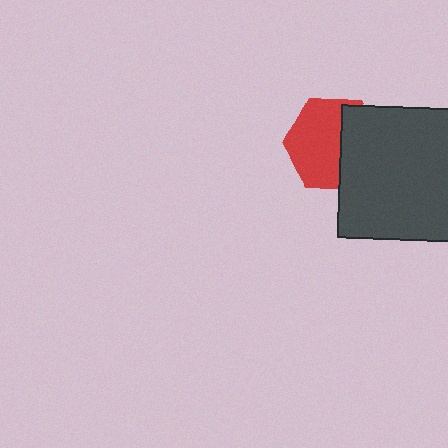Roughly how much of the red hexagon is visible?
About half of it is visible (roughly 60%).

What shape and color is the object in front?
The object in front is a dark gray square.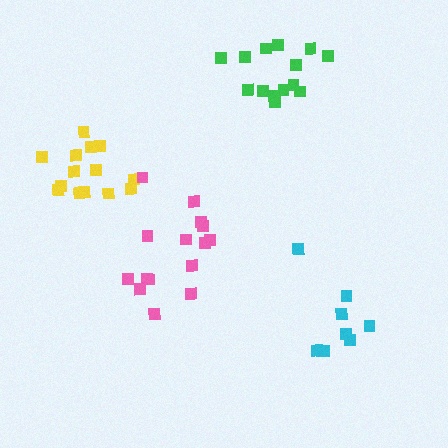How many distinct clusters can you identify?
There are 4 distinct clusters.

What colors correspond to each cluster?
The clusters are colored: yellow, pink, green, cyan.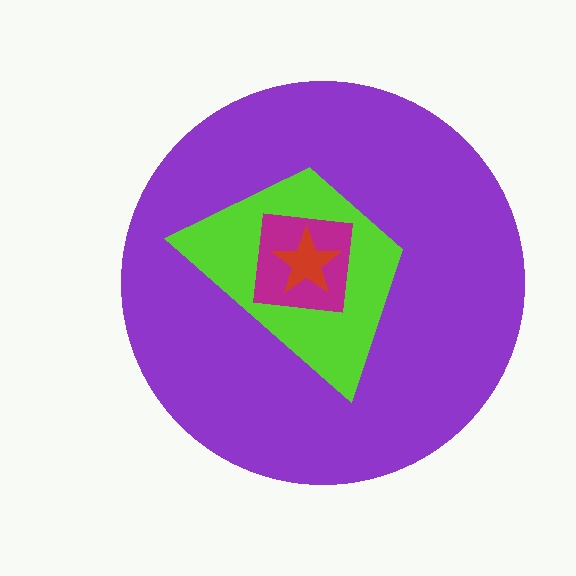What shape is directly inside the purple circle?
The lime trapezoid.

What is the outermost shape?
The purple circle.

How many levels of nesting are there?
4.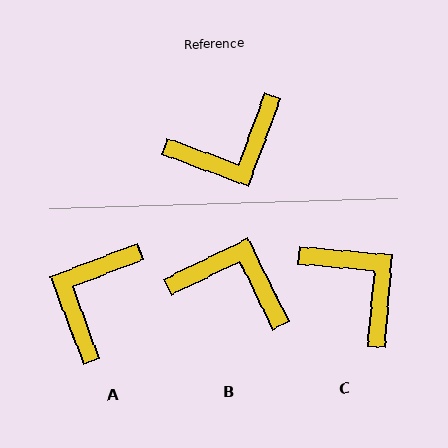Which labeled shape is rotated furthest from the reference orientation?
A, about 139 degrees away.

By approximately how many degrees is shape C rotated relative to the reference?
Approximately 105 degrees counter-clockwise.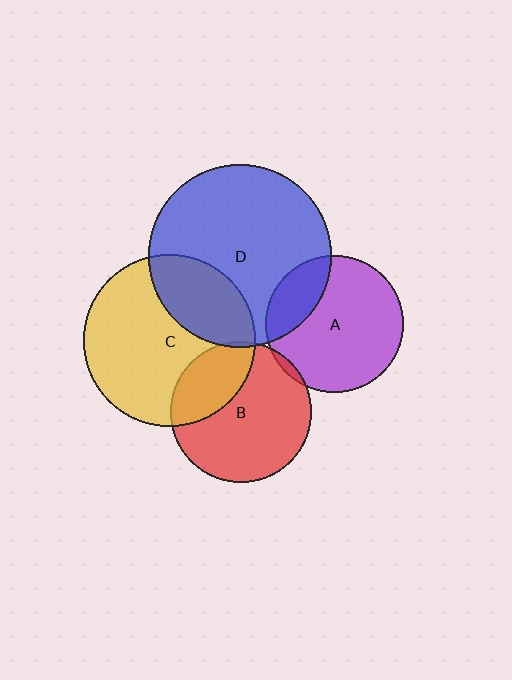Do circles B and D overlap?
Yes.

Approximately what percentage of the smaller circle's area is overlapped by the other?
Approximately 5%.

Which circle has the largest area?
Circle D (blue).